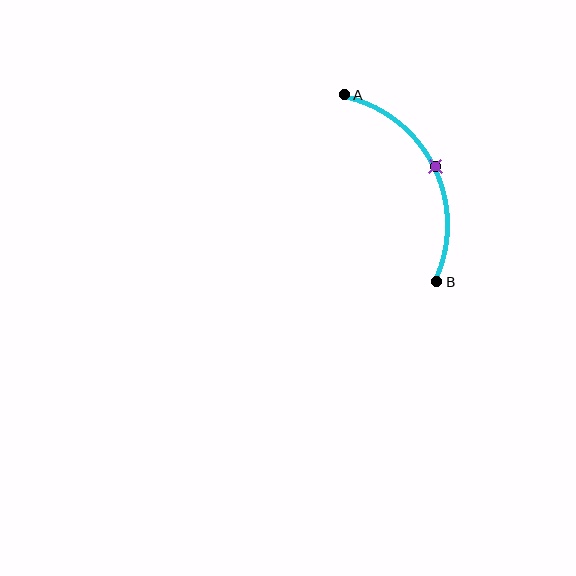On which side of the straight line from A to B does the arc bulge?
The arc bulges to the right of the straight line connecting A and B.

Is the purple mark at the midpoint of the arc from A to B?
Yes. The purple mark lies on the arc at equal arc-length from both A and B — it is the arc midpoint.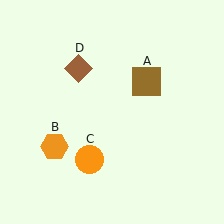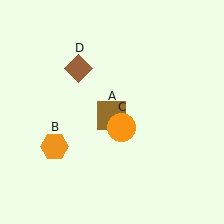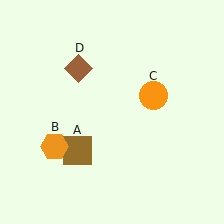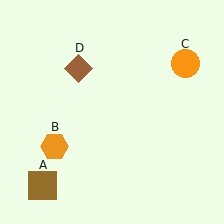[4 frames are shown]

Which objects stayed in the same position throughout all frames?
Orange hexagon (object B) and brown diamond (object D) remained stationary.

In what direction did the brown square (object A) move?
The brown square (object A) moved down and to the left.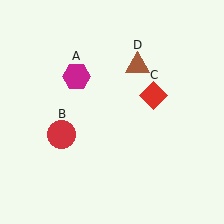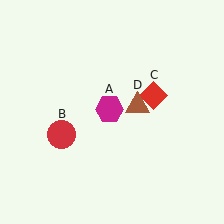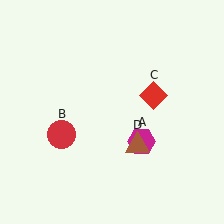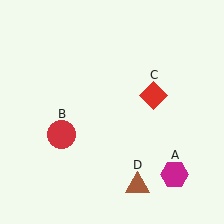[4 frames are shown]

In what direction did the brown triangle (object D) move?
The brown triangle (object D) moved down.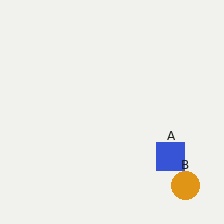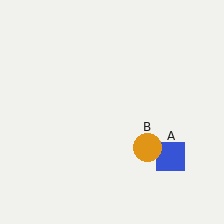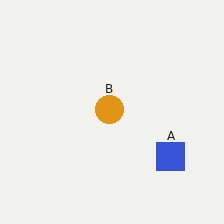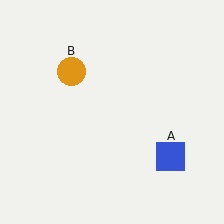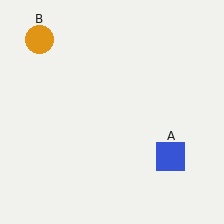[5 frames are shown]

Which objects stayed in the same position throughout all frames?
Blue square (object A) remained stationary.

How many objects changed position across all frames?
1 object changed position: orange circle (object B).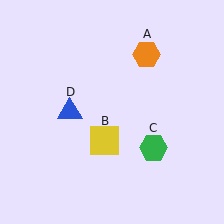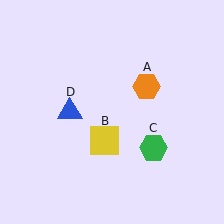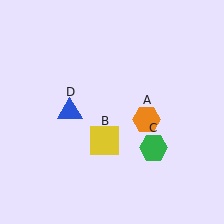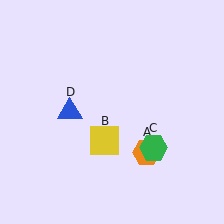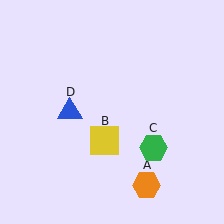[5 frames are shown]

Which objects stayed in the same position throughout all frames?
Yellow square (object B) and green hexagon (object C) and blue triangle (object D) remained stationary.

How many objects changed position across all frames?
1 object changed position: orange hexagon (object A).